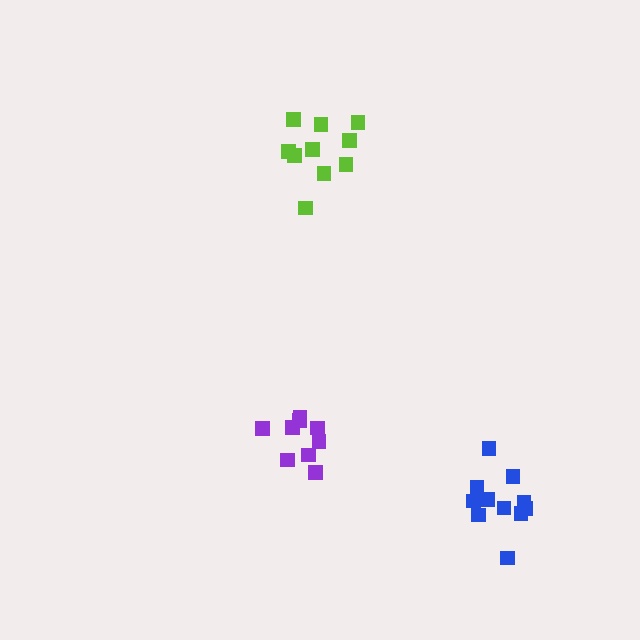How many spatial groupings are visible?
There are 3 spatial groupings.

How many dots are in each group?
Group 1: 10 dots, Group 2: 11 dots, Group 3: 9 dots (30 total).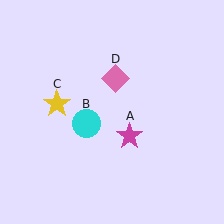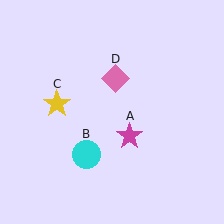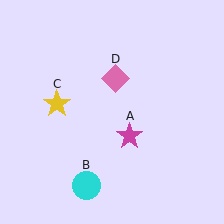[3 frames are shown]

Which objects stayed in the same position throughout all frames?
Magenta star (object A) and yellow star (object C) and pink diamond (object D) remained stationary.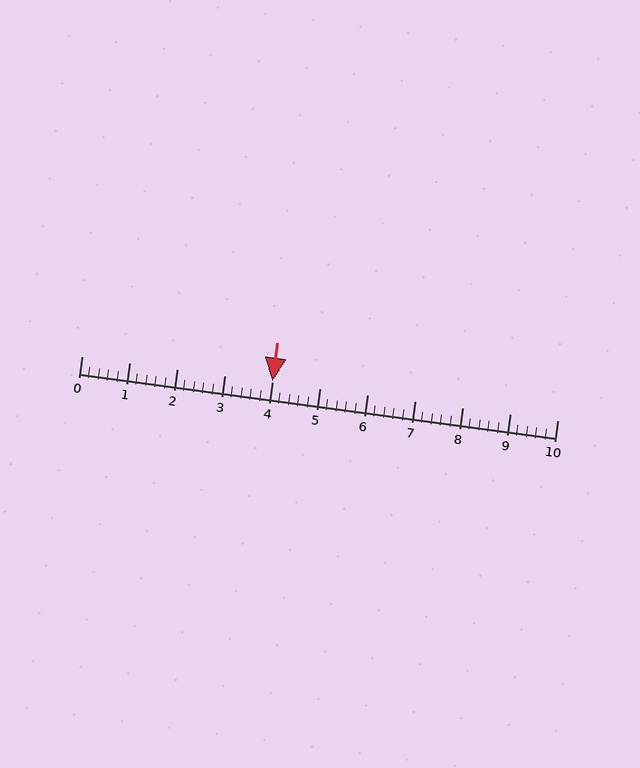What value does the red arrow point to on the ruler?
The red arrow points to approximately 4.0.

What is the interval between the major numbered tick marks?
The major tick marks are spaced 1 units apart.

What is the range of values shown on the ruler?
The ruler shows values from 0 to 10.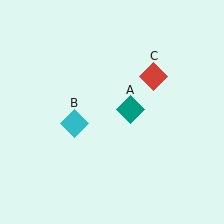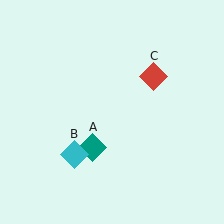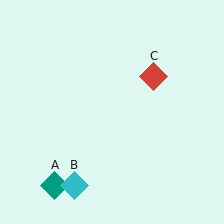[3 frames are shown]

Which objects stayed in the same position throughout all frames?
Red diamond (object C) remained stationary.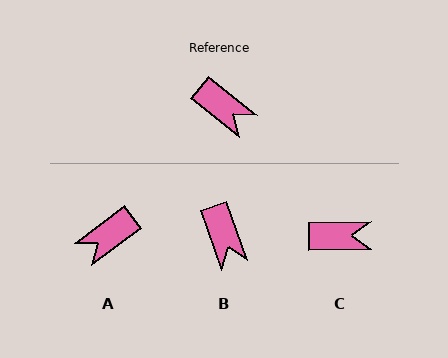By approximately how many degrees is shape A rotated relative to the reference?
Approximately 105 degrees clockwise.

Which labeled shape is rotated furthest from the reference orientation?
A, about 105 degrees away.